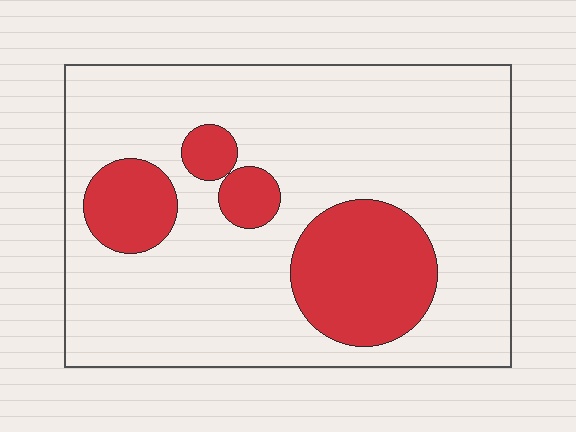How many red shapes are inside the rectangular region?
4.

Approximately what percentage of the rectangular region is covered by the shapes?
Approximately 20%.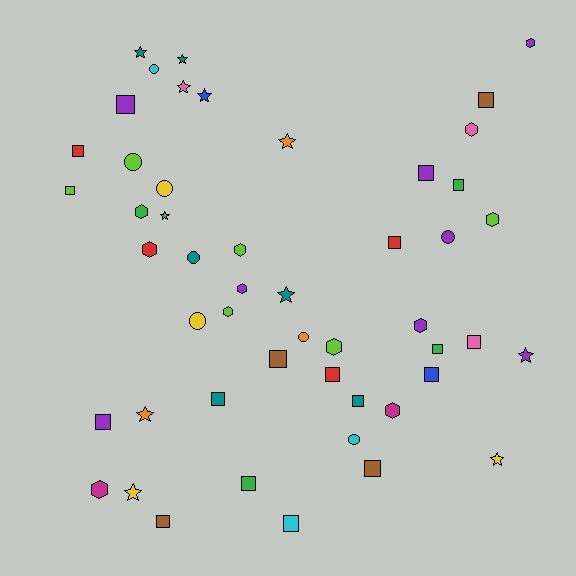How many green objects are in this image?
There are 5 green objects.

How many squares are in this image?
There are 19 squares.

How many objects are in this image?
There are 50 objects.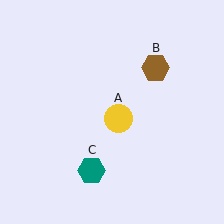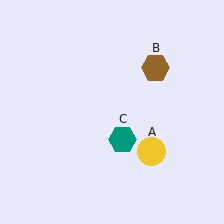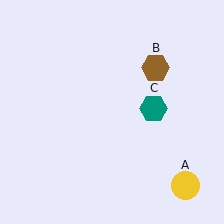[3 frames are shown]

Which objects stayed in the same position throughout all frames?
Brown hexagon (object B) remained stationary.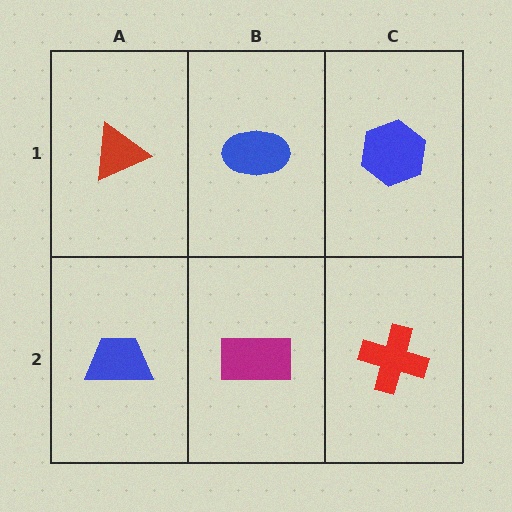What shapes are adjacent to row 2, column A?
A red triangle (row 1, column A), a magenta rectangle (row 2, column B).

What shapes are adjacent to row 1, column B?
A magenta rectangle (row 2, column B), a red triangle (row 1, column A), a blue hexagon (row 1, column C).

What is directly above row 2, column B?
A blue ellipse.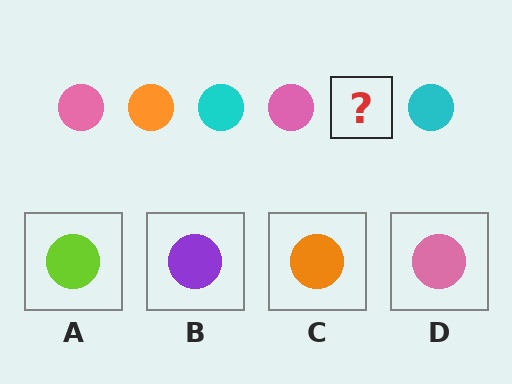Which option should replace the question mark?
Option C.